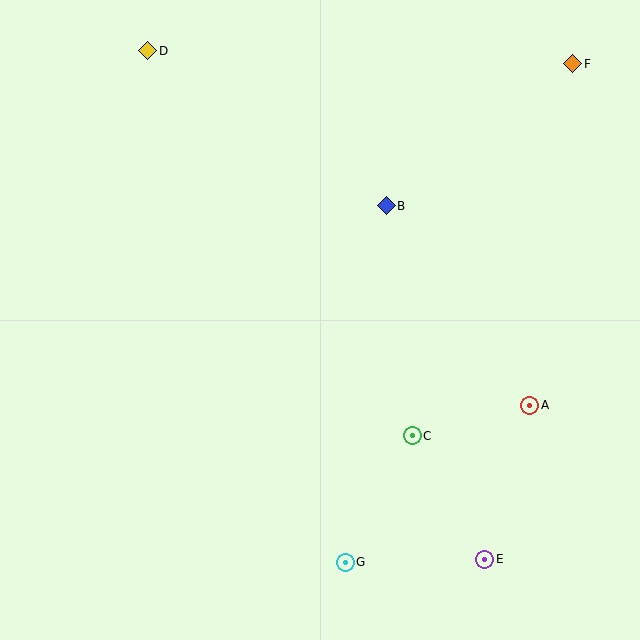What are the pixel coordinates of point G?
Point G is at (345, 562).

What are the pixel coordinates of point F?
Point F is at (573, 64).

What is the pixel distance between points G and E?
The distance between G and E is 139 pixels.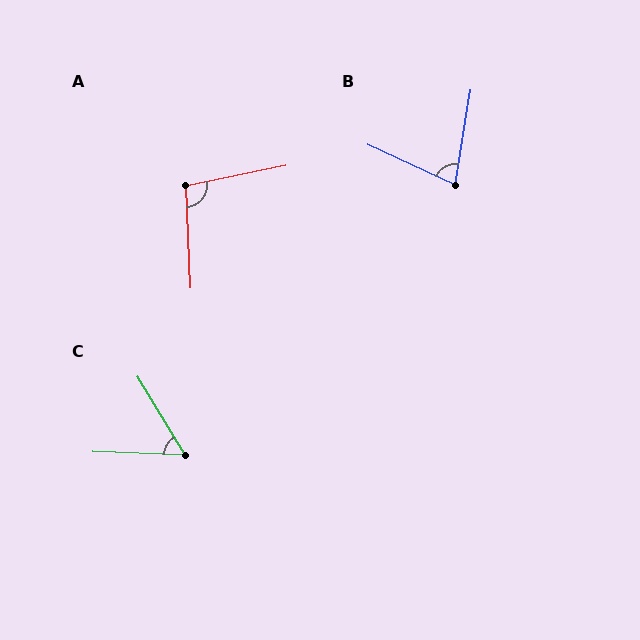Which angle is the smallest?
C, at approximately 57 degrees.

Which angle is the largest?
A, at approximately 99 degrees.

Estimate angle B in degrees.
Approximately 74 degrees.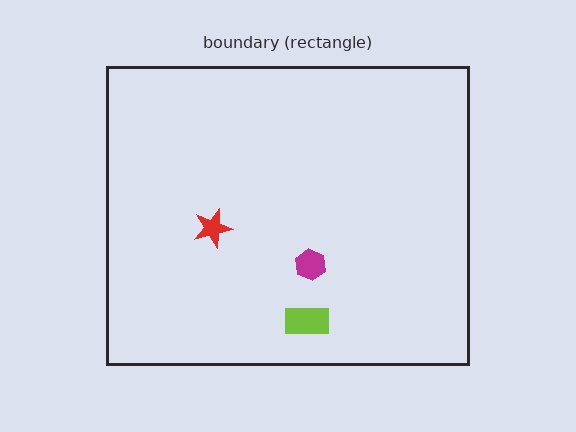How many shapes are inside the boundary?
3 inside, 0 outside.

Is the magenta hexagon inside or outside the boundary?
Inside.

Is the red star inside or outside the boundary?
Inside.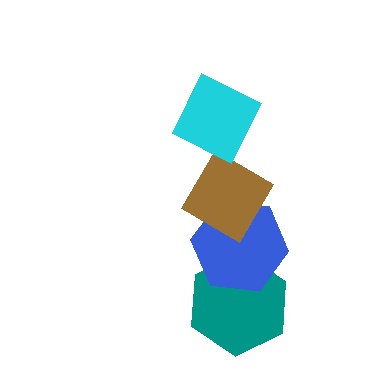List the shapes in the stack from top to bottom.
From top to bottom: the cyan diamond, the brown diamond, the blue hexagon, the teal hexagon.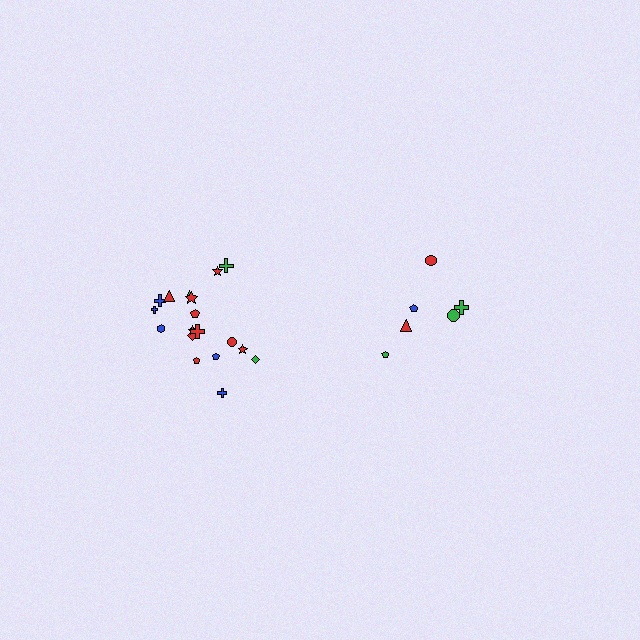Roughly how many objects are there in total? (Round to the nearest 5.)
Roughly 25 objects in total.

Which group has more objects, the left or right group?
The left group.